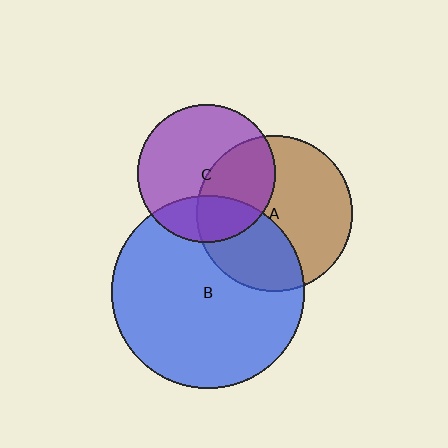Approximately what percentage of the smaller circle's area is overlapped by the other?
Approximately 40%.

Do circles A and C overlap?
Yes.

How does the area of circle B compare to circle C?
Approximately 2.0 times.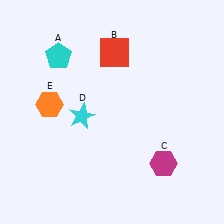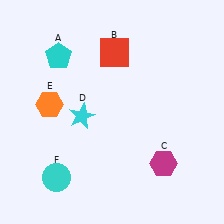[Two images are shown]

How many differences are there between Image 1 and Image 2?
There is 1 difference between the two images.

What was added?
A cyan circle (F) was added in Image 2.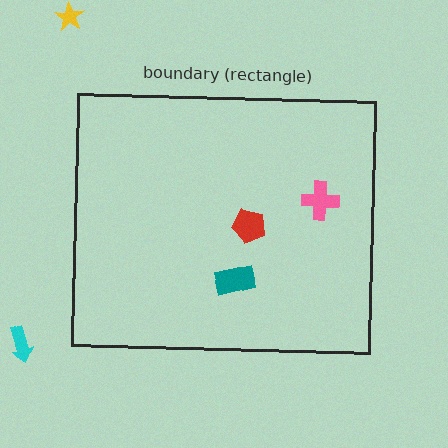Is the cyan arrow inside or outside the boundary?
Outside.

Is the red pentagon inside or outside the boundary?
Inside.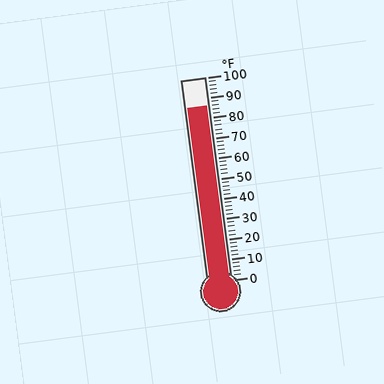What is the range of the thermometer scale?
The thermometer scale ranges from 0°F to 100°F.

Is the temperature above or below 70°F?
The temperature is above 70°F.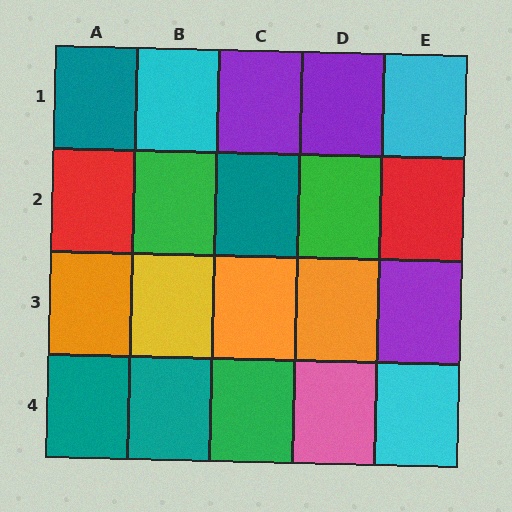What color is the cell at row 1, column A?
Teal.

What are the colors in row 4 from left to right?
Teal, teal, green, pink, cyan.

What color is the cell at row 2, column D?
Green.